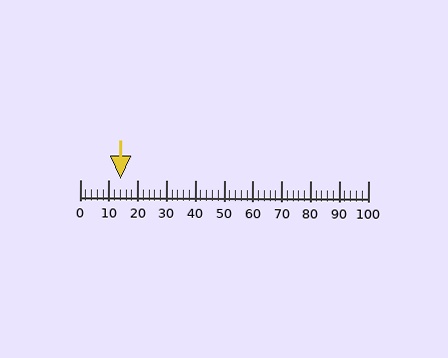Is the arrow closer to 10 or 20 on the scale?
The arrow is closer to 10.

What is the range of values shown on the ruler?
The ruler shows values from 0 to 100.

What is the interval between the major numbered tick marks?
The major tick marks are spaced 10 units apart.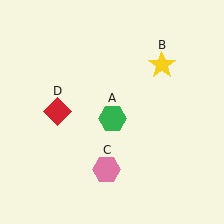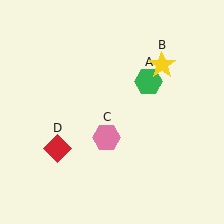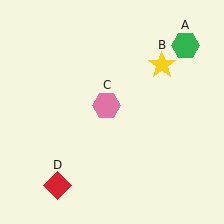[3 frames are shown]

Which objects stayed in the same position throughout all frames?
Yellow star (object B) remained stationary.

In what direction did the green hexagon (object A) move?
The green hexagon (object A) moved up and to the right.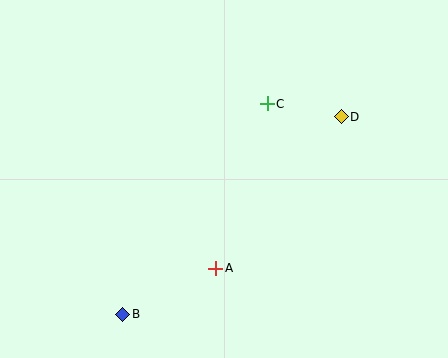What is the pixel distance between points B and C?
The distance between B and C is 255 pixels.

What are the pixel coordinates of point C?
Point C is at (267, 104).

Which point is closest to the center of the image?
Point C at (267, 104) is closest to the center.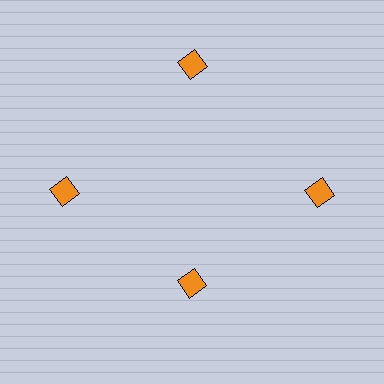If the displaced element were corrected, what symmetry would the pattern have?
It would have 4-fold rotational symmetry — the pattern would map onto itself every 90 degrees.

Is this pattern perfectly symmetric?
No. The 4 orange squares are arranged in a ring, but one element near the 6 o'clock position is pulled inward toward the center, breaking the 4-fold rotational symmetry.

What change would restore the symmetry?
The symmetry would be restored by moving it outward, back onto the ring so that all 4 squares sit at equal angles and equal distance from the center.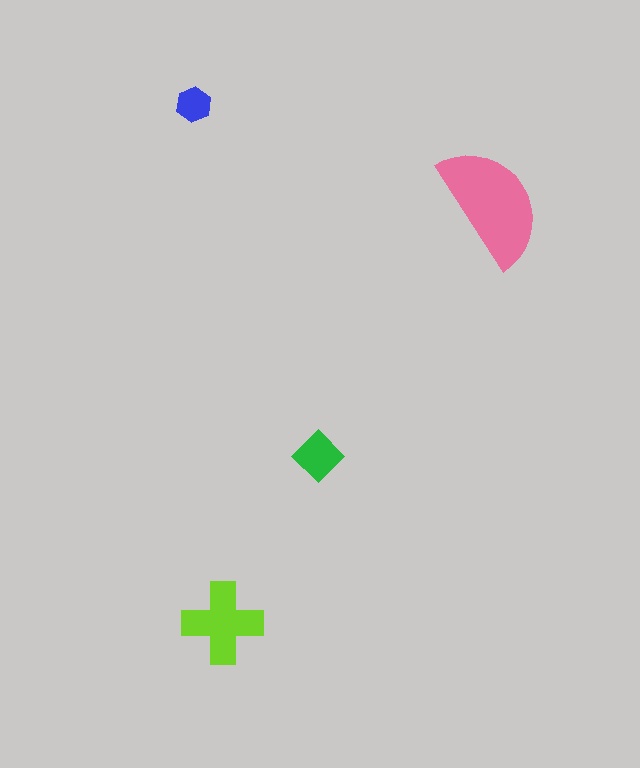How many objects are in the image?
There are 4 objects in the image.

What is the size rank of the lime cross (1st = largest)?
2nd.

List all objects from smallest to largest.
The blue hexagon, the green diamond, the lime cross, the pink semicircle.